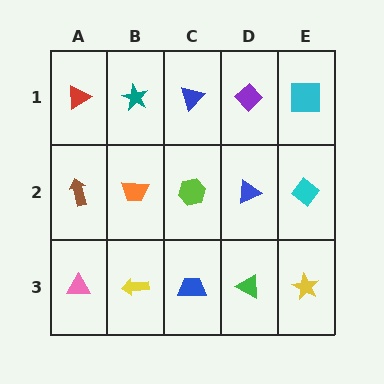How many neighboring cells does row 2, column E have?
3.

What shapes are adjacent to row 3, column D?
A blue triangle (row 2, column D), a blue trapezoid (row 3, column C), a yellow star (row 3, column E).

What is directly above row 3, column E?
A cyan diamond.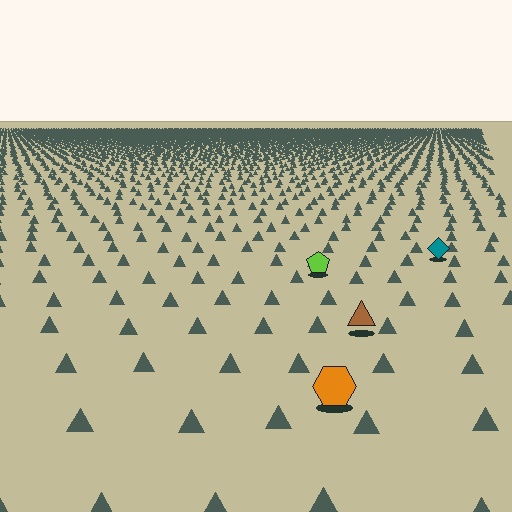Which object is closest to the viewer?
The orange hexagon is closest. The texture marks near it are larger and more spread out.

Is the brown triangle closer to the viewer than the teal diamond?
Yes. The brown triangle is closer — you can tell from the texture gradient: the ground texture is coarser near it.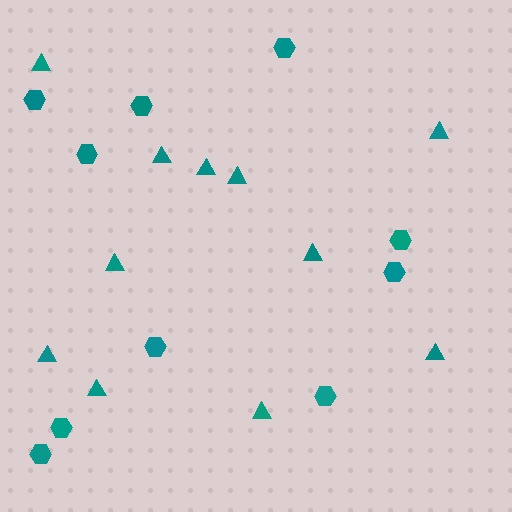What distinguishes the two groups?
There are 2 groups: one group of hexagons (10) and one group of triangles (11).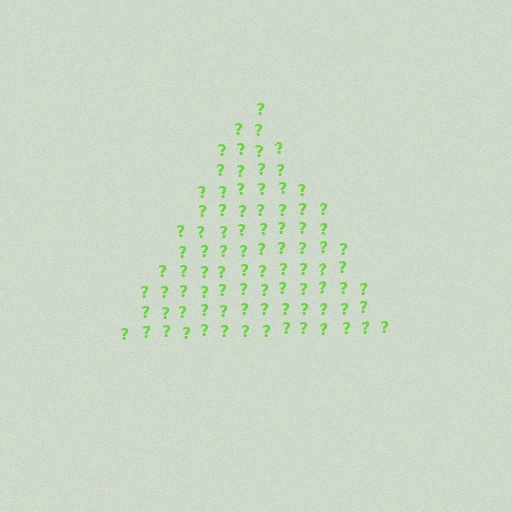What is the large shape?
The large shape is a triangle.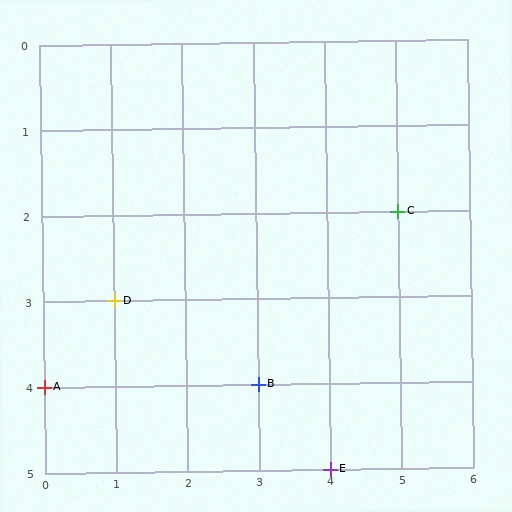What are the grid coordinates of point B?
Point B is at grid coordinates (3, 4).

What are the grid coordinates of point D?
Point D is at grid coordinates (1, 3).